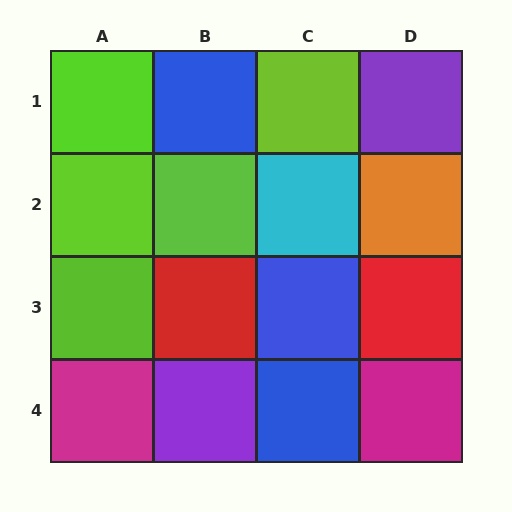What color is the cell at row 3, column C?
Blue.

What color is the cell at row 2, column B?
Lime.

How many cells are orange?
1 cell is orange.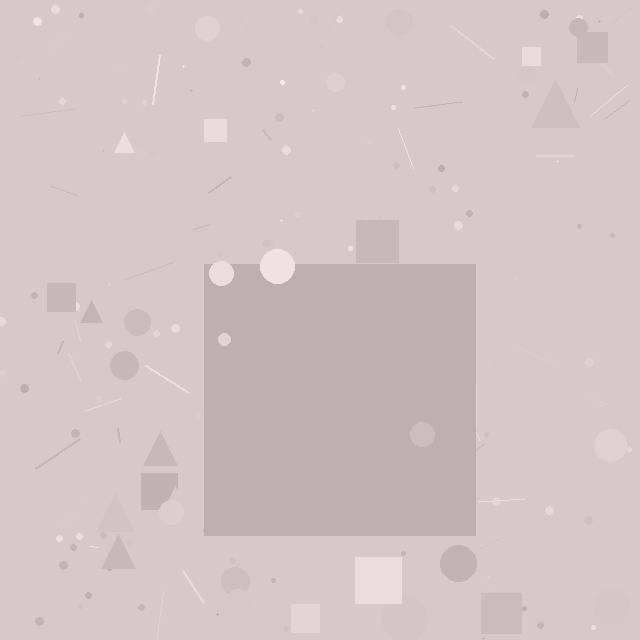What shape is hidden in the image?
A square is hidden in the image.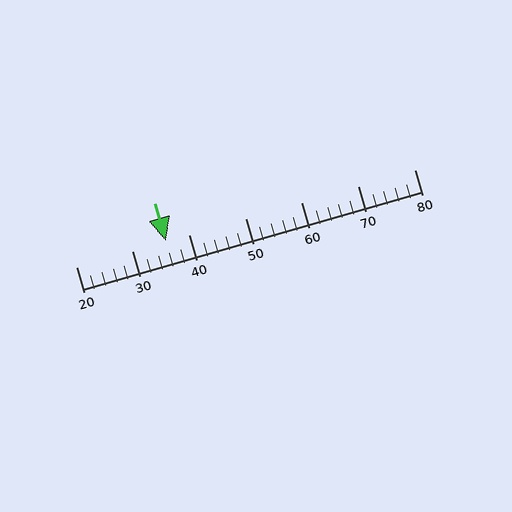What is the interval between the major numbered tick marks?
The major tick marks are spaced 10 units apart.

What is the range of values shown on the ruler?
The ruler shows values from 20 to 80.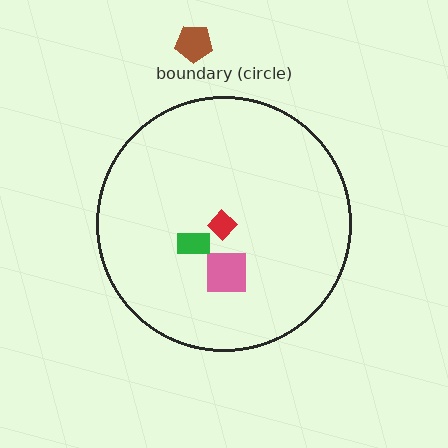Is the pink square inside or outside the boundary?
Inside.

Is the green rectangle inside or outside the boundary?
Inside.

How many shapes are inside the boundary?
3 inside, 1 outside.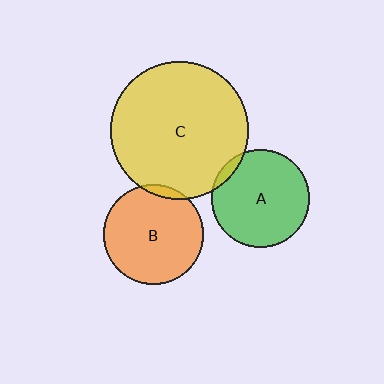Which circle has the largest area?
Circle C (yellow).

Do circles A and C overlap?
Yes.